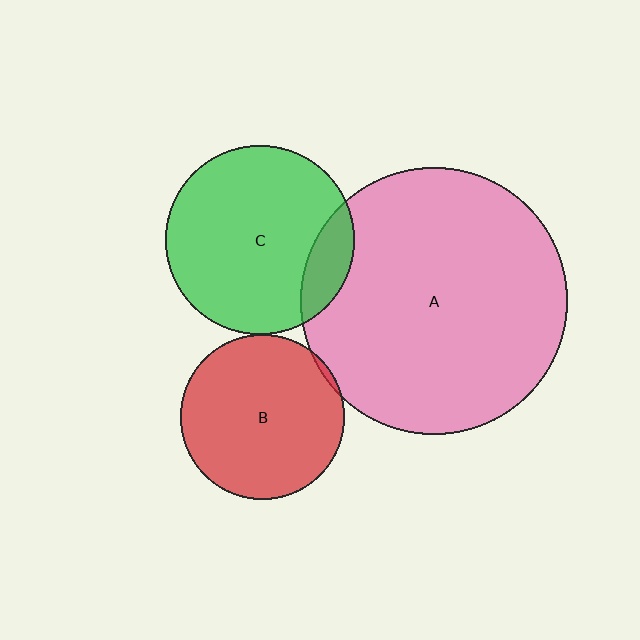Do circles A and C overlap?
Yes.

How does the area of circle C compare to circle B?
Approximately 1.3 times.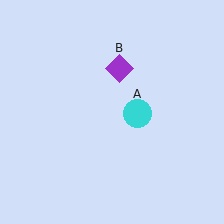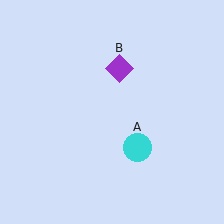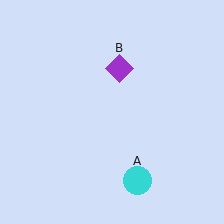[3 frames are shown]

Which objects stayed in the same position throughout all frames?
Purple diamond (object B) remained stationary.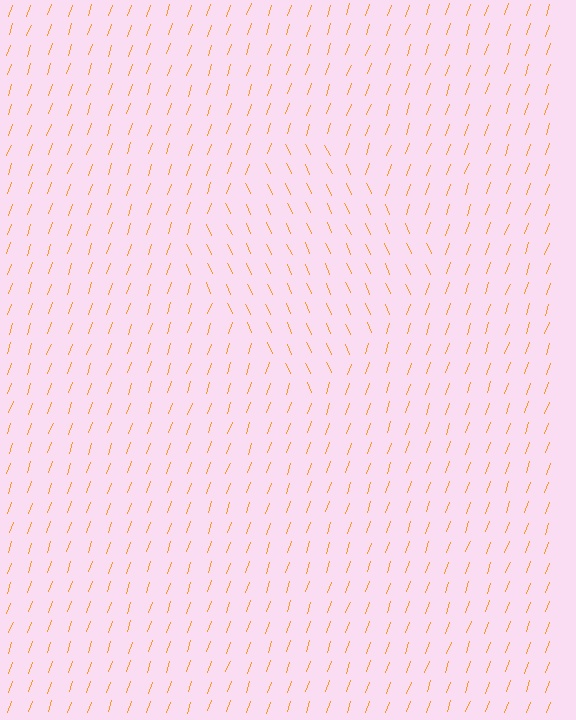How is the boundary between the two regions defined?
The boundary is defined purely by a change in line orientation (approximately 45 degrees difference). All lines are the same color and thickness.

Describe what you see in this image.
The image is filled with small orange line segments. A diamond region in the image has lines oriented differently from the surrounding lines, creating a visible texture boundary.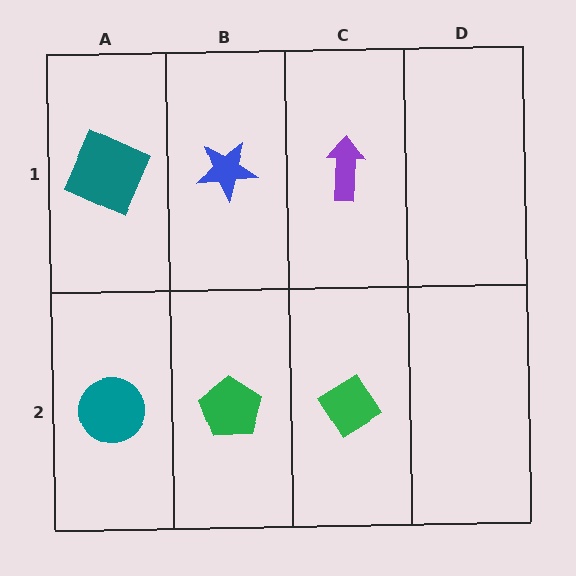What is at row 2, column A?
A teal circle.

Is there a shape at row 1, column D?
No, that cell is empty.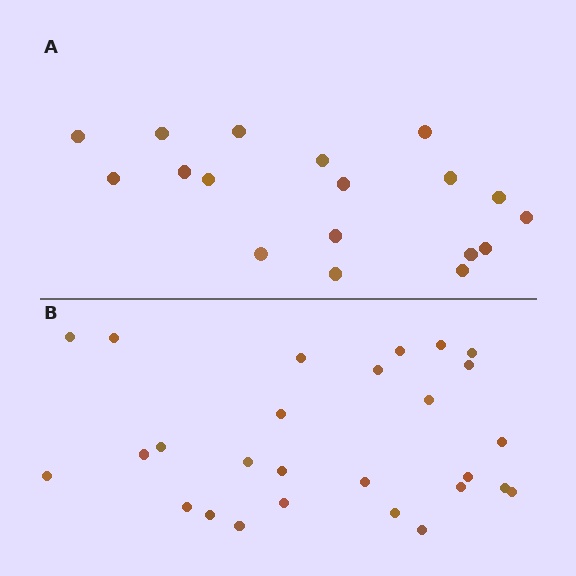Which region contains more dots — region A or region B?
Region B (the bottom region) has more dots.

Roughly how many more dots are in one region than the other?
Region B has roughly 8 or so more dots than region A.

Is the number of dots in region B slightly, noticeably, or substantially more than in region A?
Region B has substantially more. The ratio is roughly 1.5 to 1.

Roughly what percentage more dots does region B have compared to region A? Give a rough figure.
About 50% more.